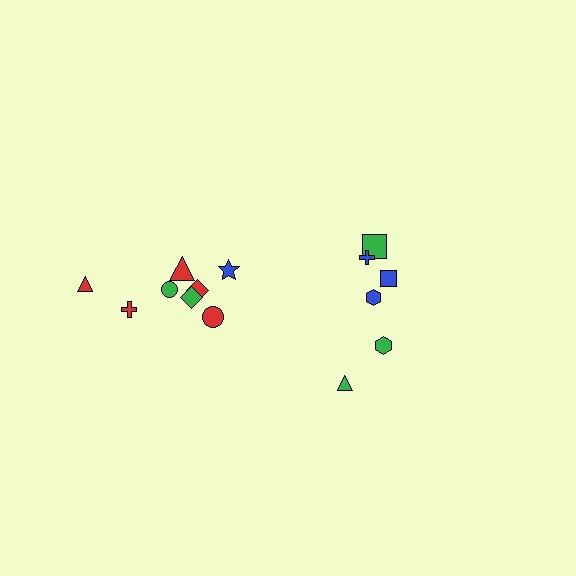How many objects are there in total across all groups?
There are 14 objects.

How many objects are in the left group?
There are 8 objects.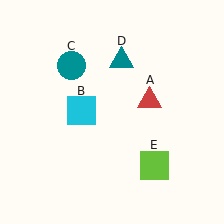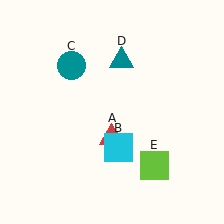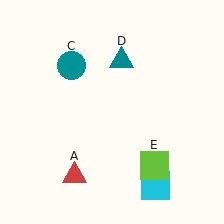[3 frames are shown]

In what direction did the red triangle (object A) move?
The red triangle (object A) moved down and to the left.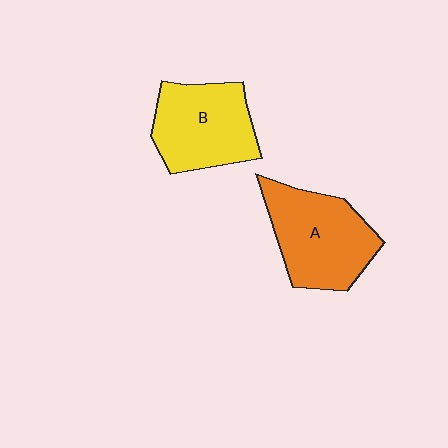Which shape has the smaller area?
Shape B (yellow).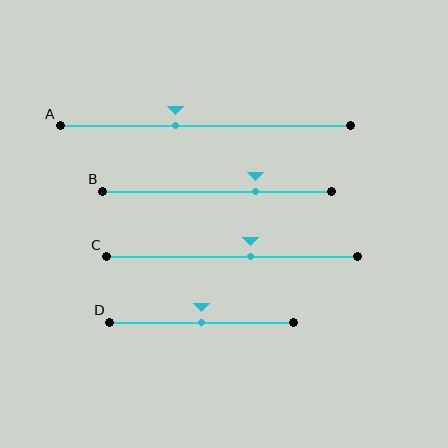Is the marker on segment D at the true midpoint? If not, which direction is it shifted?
Yes, the marker on segment D is at the true midpoint.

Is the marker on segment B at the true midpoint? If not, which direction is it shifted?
No, the marker on segment B is shifted to the right by about 17% of the segment length.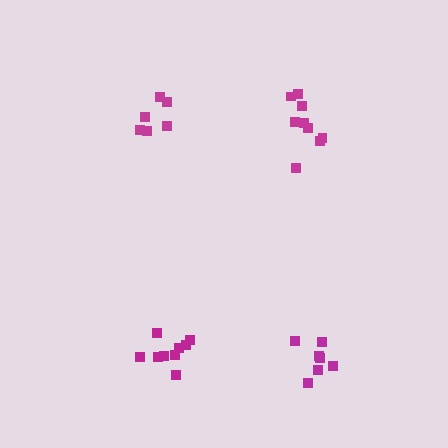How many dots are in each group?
Group 1: 9 dots, Group 2: 6 dots, Group 3: 9 dots, Group 4: 7 dots (31 total).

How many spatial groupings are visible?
There are 4 spatial groupings.